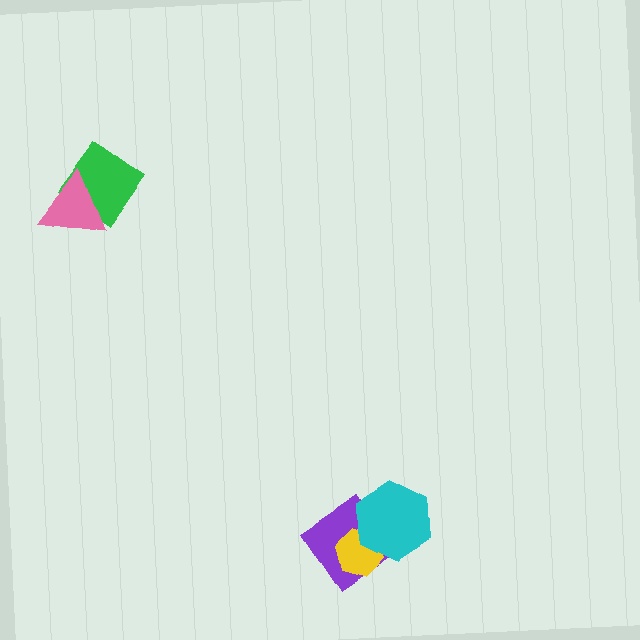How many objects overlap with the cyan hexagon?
2 objects overlap with the cyan hexagon.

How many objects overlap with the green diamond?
1 object overlaps with the green diamond.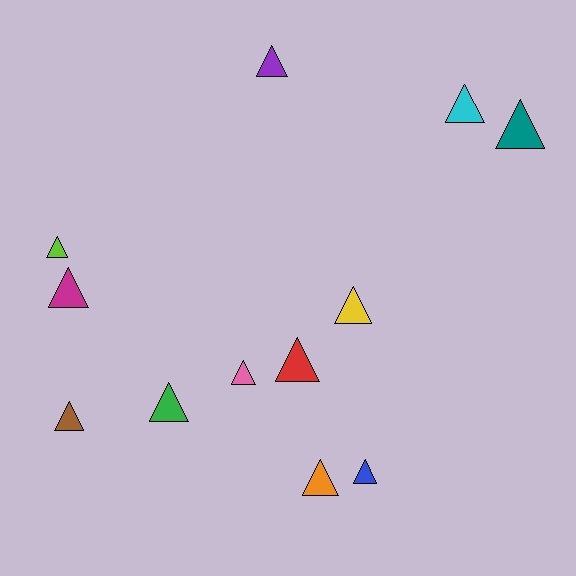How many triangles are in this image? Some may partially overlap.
There are 12 triangles.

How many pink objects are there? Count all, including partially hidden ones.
There is 1 pink object.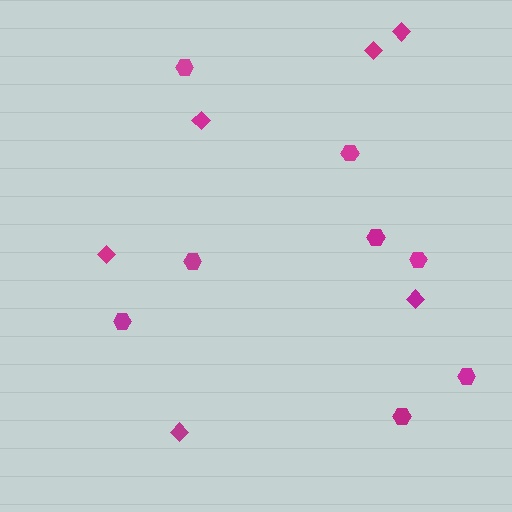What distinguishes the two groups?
There are 2 groups: one group of diamonds (6) and one group of hexagons (8).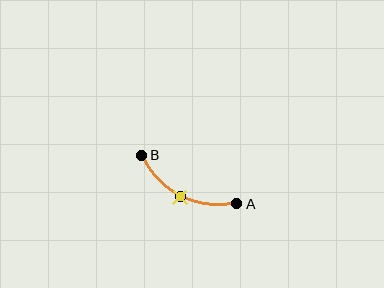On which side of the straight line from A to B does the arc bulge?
The arc bulges below the straight line connecting A and B.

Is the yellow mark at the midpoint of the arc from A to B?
Yes. The yellow mark lies on the arc at equal arc-length from both A and B — it is the arc midpoint.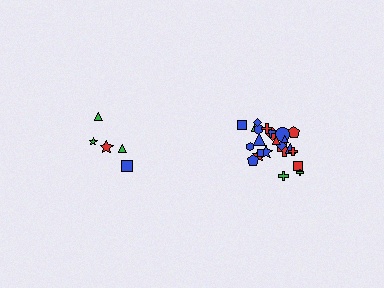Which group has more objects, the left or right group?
The right group.